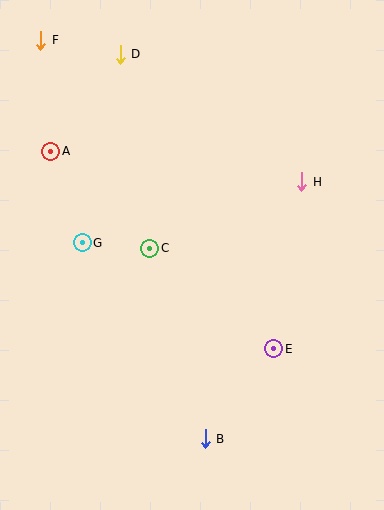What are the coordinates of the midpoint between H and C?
The midpoint between H and C is at (226, 215).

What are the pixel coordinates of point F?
Point F is at (41, 40).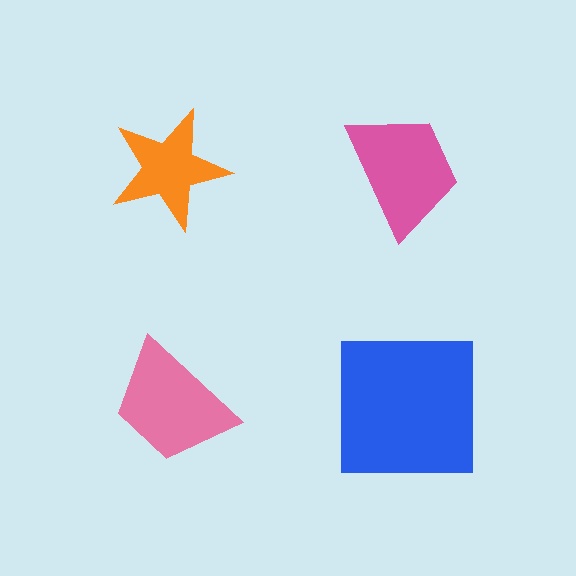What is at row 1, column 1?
An orange star.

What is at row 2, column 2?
A blue square.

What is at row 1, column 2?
A pink trapezoid.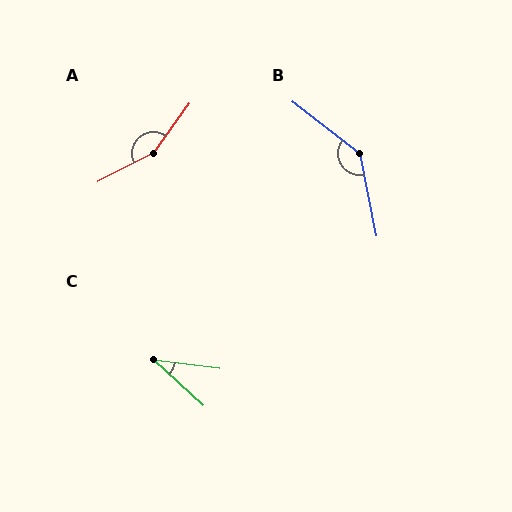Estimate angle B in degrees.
Approximately 139 degrees.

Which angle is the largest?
A, at approximately 153 degrees.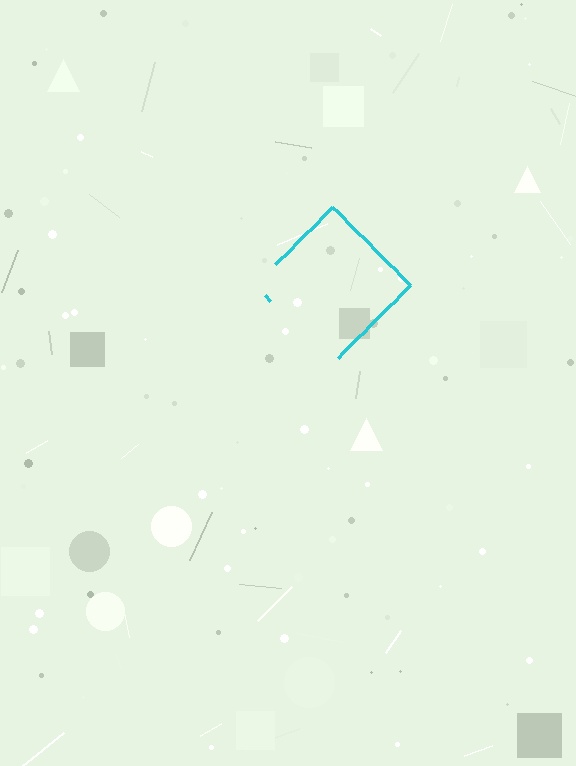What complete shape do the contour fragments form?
The contour fragments form a diamond.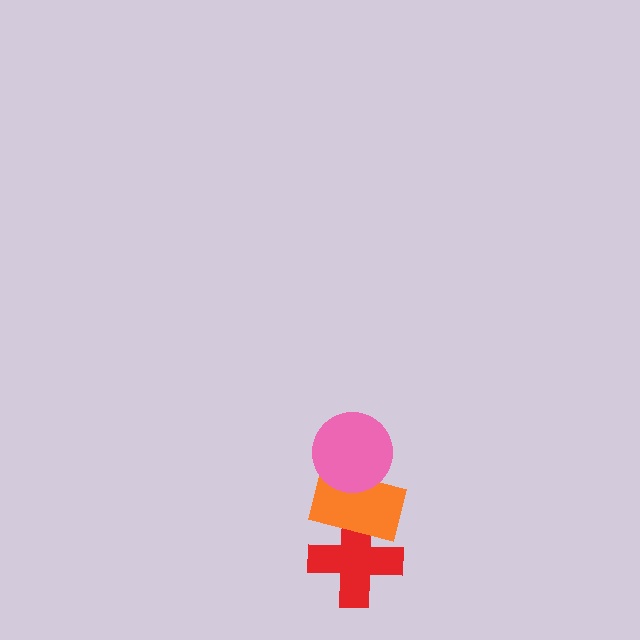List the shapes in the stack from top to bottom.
From top to bottom: the pink circle, the orange rectangle, the red cross.